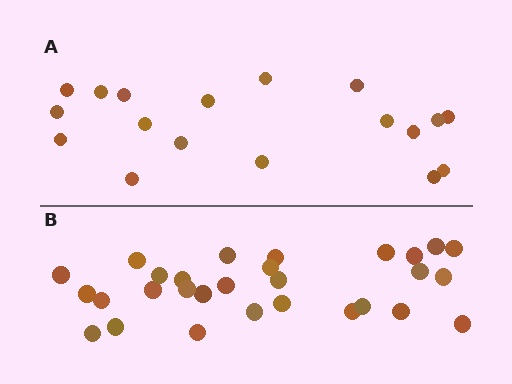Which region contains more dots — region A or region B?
Region B (the bottom region) has more dots.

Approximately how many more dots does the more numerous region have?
Region B has roughly 12 or so more dots than region A.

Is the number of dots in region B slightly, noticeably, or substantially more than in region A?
Region B has substantially more. The ratio is roughly 1.6 to 1.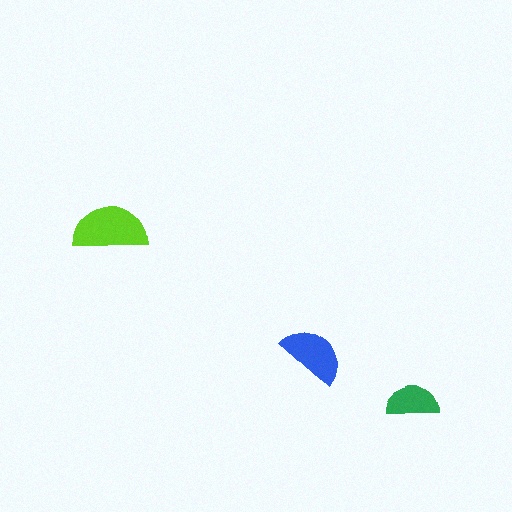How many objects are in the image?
There are 3 objects in the image.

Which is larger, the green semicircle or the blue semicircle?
The blue one.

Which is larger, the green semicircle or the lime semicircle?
The lime one.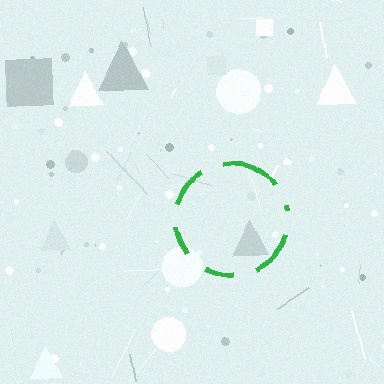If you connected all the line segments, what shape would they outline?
They would outline a circle.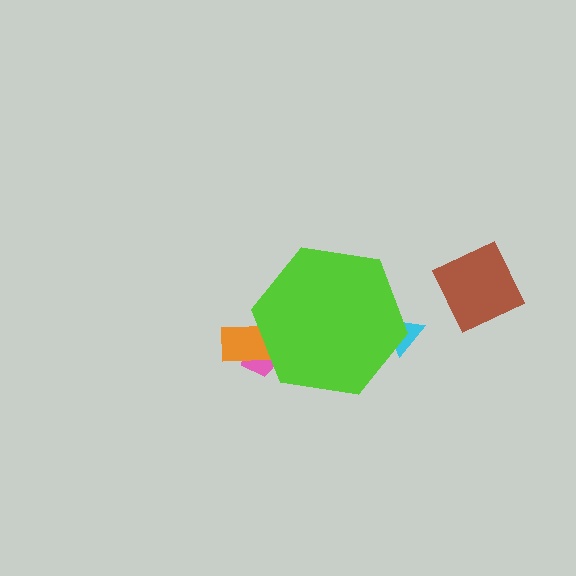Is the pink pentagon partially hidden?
Yes, the pink pentagon is partially hidden behind the lime hexagon.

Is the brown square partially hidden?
No, the brown square is fully visible.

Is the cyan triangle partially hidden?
Yes, the cyan triangle is partially hidden behind the lime hexagon.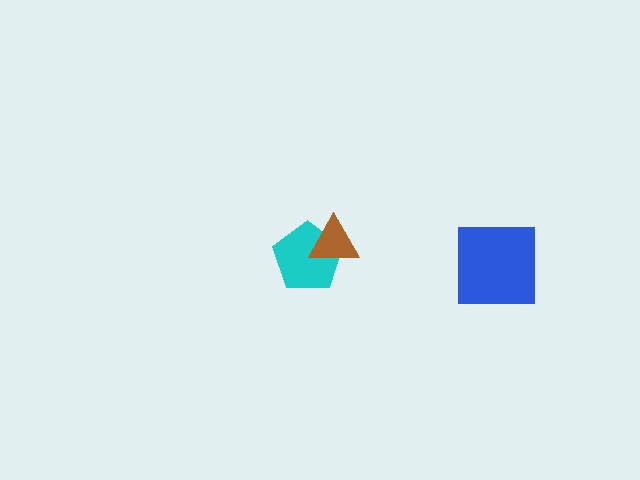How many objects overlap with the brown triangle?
1 object overlaps with the brown triangle.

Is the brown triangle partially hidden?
No, no other shape covers it.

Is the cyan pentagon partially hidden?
Yes, it is partially covered by another shape.